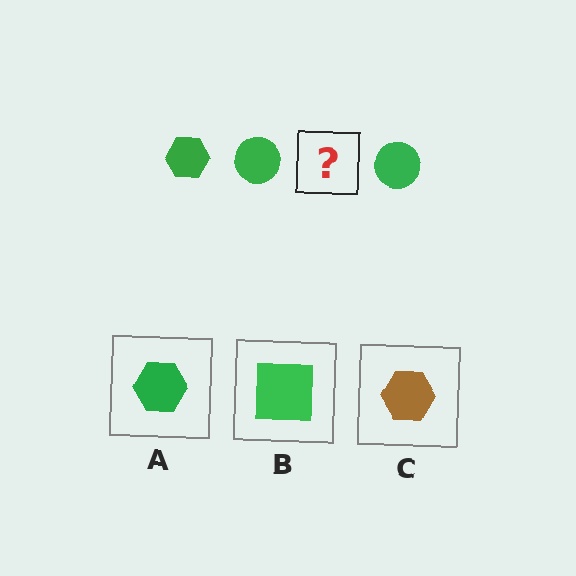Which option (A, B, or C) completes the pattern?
A.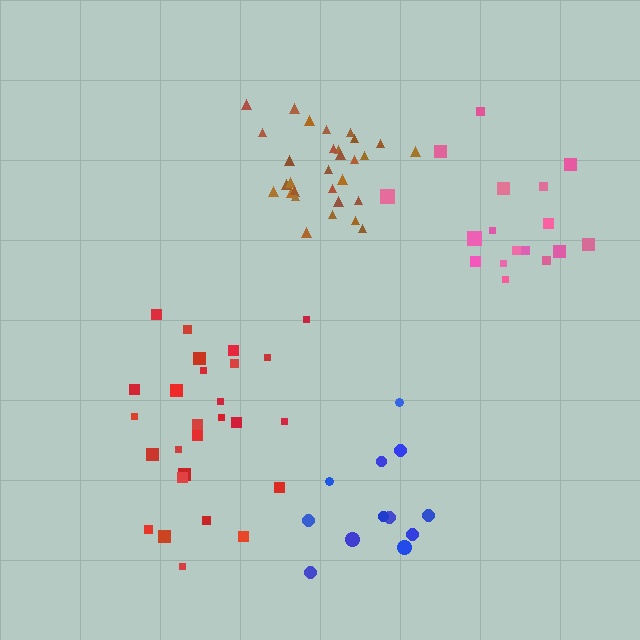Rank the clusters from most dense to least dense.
brown, pink, red, blue.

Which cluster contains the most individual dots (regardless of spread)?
Brown (31).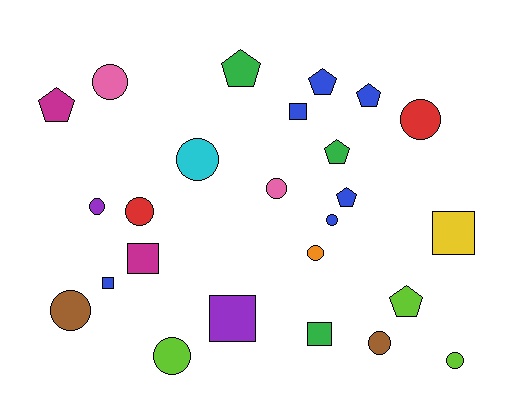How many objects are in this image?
There are 25 objects.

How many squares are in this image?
There are 6 squares.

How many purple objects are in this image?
There are 2 purple objects.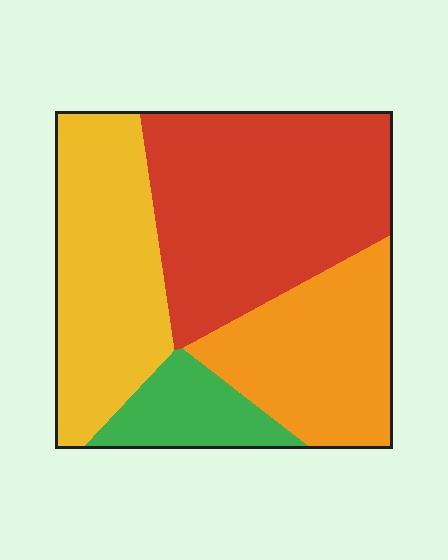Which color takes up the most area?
Red, at roughly 40%.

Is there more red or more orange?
Red.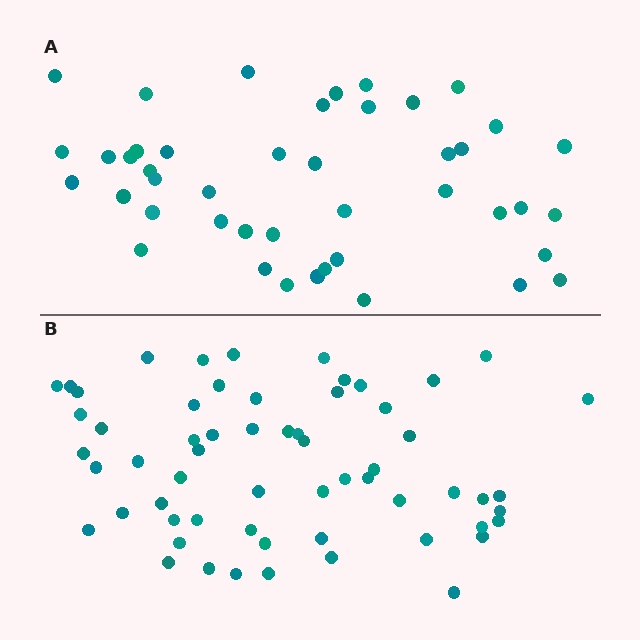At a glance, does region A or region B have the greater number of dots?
Region B (the bottom region) has more dots.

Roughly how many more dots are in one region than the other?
Region B has approximately 15 more dots than region A.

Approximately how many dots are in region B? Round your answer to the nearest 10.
About 60 dots.